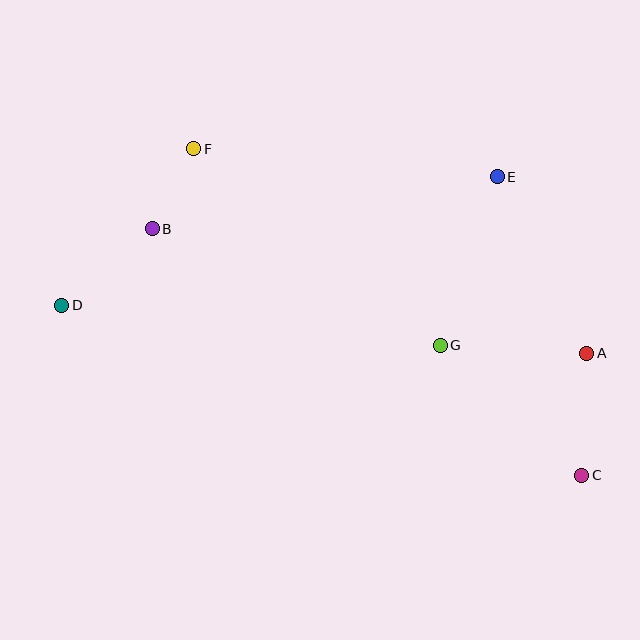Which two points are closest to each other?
Points B and F are closest to each other.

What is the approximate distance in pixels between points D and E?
The distance between D and E is approximately 454 pixels.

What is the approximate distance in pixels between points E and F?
The distance between E and F is approximately 305 pixels.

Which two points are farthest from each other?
Points C and D are farthest from each other.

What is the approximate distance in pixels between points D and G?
The distance between D and G is approximately 380 pixels.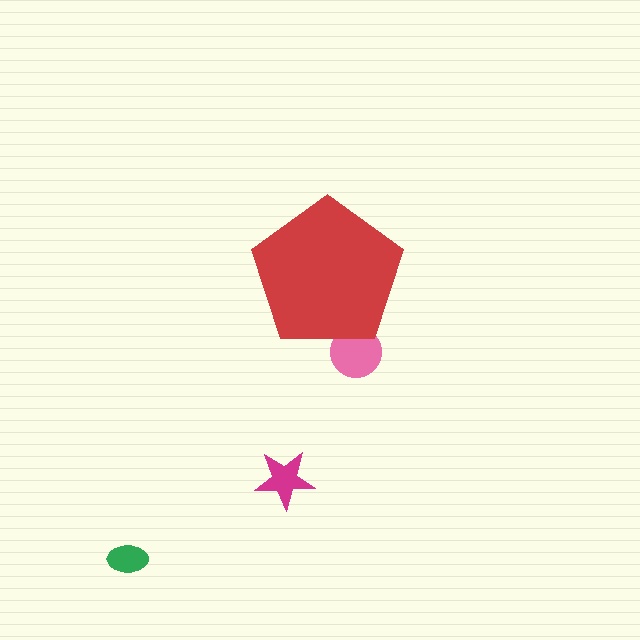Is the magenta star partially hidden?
No, the magenta star is fully visible.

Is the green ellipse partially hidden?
No, the green ellipse is fully visible.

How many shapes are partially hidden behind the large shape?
1 shape is partially hidden.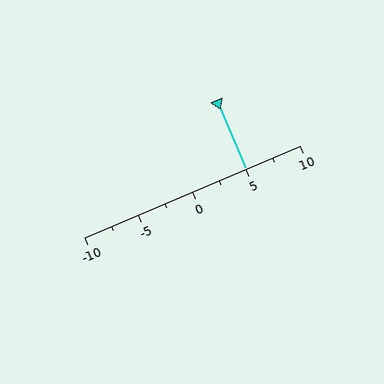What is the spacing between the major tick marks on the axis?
The major ticks are spaced 5 apart.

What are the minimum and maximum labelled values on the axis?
The axis runs from -10 to 10.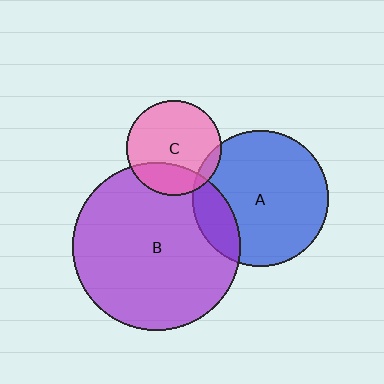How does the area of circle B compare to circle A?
Approximately 1.5 times.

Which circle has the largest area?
Circle B (purple).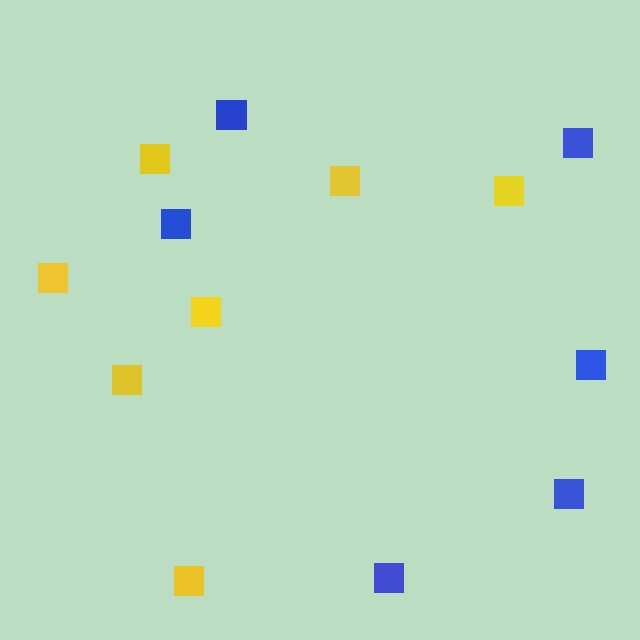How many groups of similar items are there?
There are 2 groups: one group of yellow squares (7) and one group of blue squares (6).